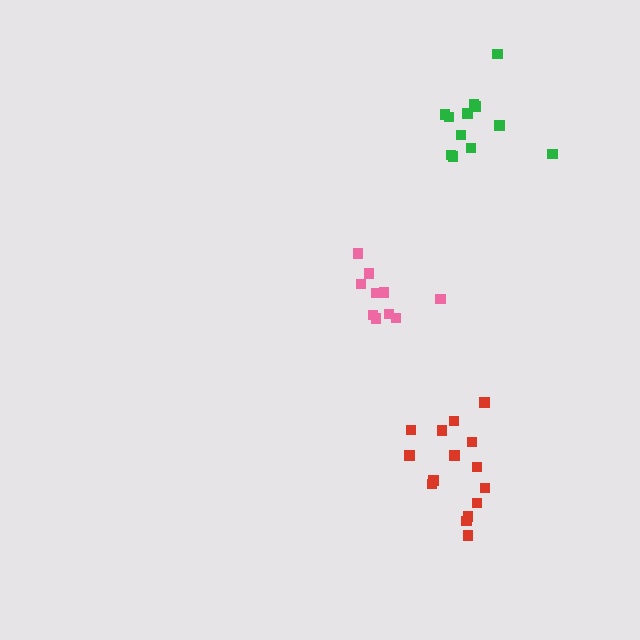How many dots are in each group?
Group 1: 10 dots, Group 2: 12 dots, Group 3: 15 dots (37 total).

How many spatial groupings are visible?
There are 3 spatial groupings.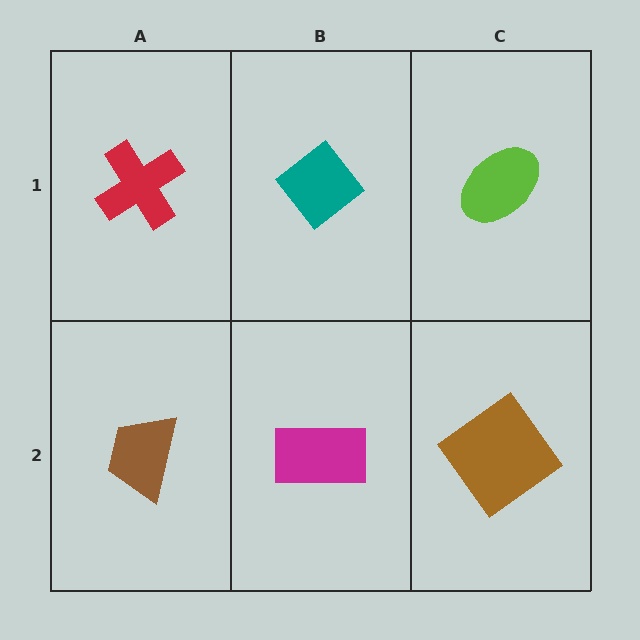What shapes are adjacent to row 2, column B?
A teal diamond (row 1, column B), a brown trapezoid (row 2, column A), a brown diamond (row 2, column C).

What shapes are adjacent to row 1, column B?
A magenta rectangle (row 2, column B), a red cross (row 1, column A), a lime ellipse (row 1, column C).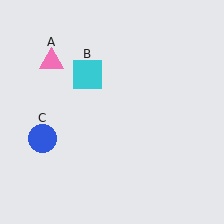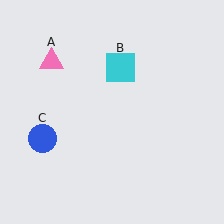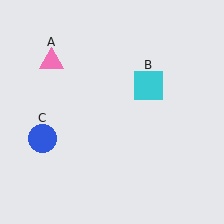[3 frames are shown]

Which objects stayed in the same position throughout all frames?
Pink triangle (object A) and blue circle (object C) remained stationary.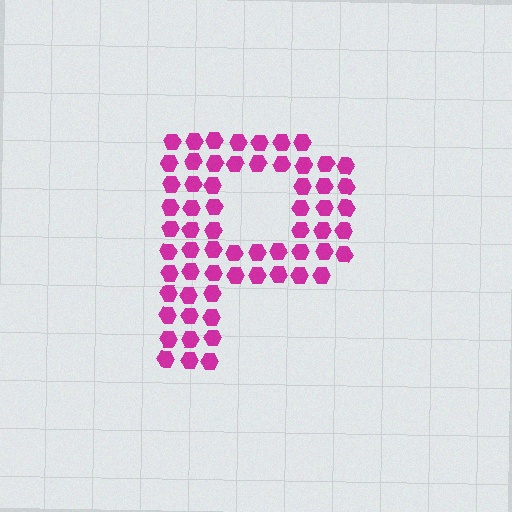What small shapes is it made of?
It is made of small hexagons.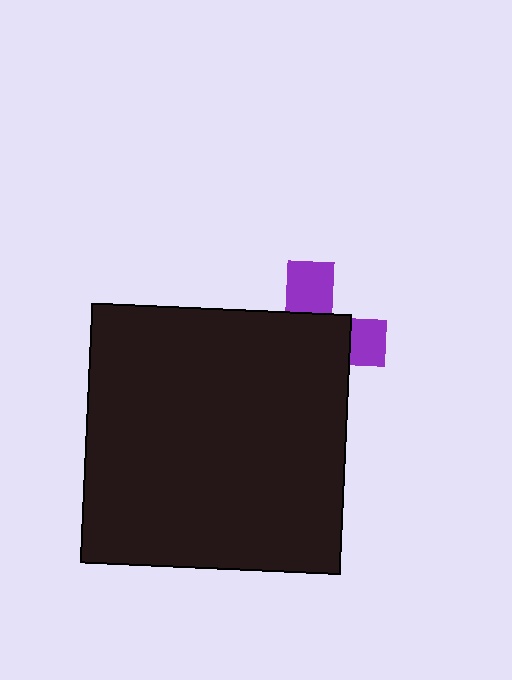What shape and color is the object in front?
The object in front is a black square.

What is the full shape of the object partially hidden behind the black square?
The partially hidden object is a purple cross.